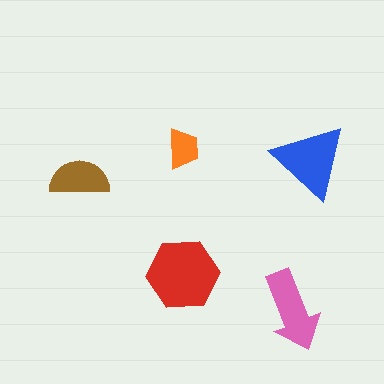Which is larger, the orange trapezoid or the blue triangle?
The blue triangle.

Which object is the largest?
The red hexagon.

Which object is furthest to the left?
The brown semicircle is leftmost.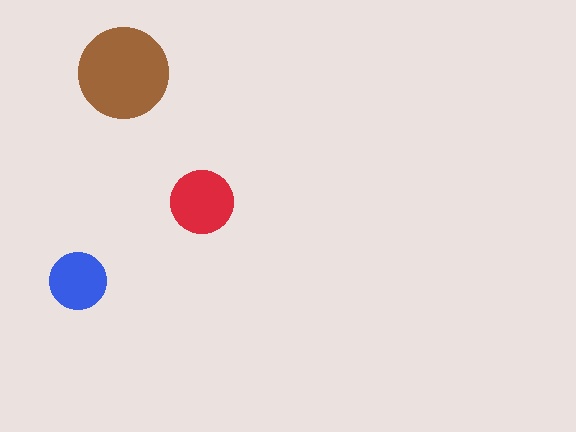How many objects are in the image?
There are 3 objects in the image.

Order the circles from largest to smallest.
the brown one, the red one, the blue one.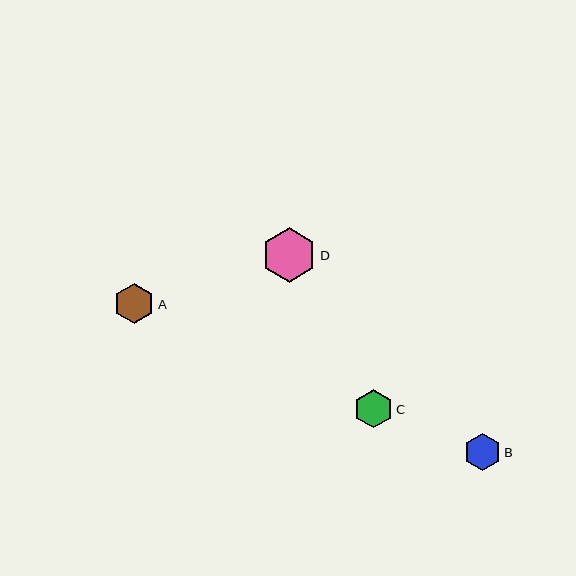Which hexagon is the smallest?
Hexagon B is the smallest with a size of approximately 37 pixels.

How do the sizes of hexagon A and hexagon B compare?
Hexagon A and hexagon B are approximately the same size.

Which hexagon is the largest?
Hexagon D is the largest with a size of approximately 55 pixels.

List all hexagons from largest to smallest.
From largest to smallest: D, A, C, B.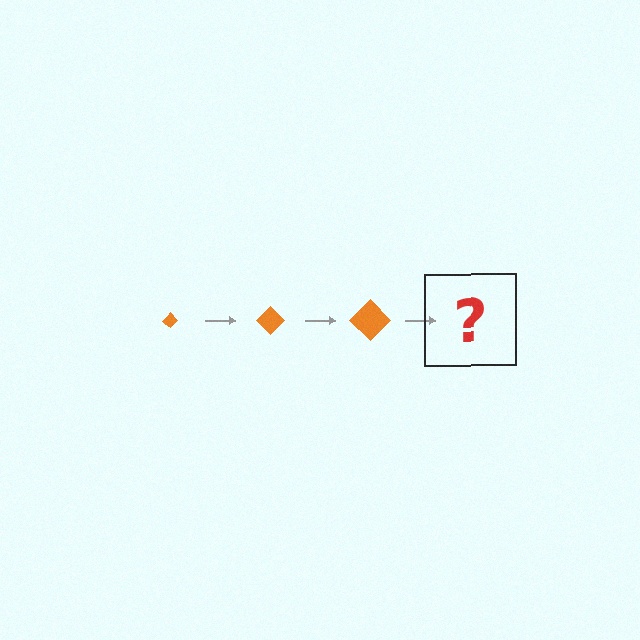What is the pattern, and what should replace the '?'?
The pattern is that the diamond gets progressively larger each step. The '?' should be an orange diamond, larger than the previous one.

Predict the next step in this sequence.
The next step is an orange diamond, larger than the previous one.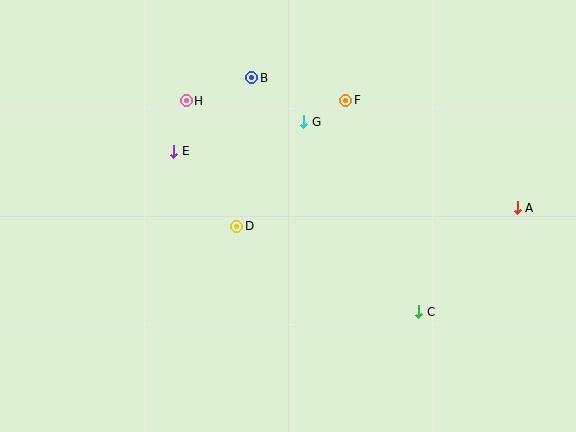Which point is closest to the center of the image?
Point D at (237, 226) is closest to the center.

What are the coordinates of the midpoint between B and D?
The midpoint between B and D is at (244, 152).